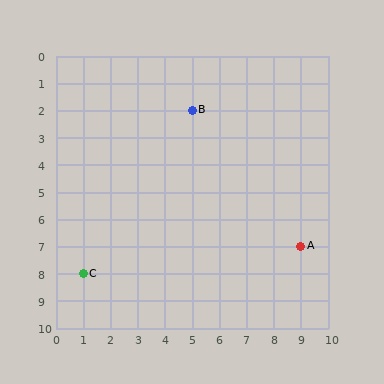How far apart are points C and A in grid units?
Points C and A are 8 columns and 1 row apart (about 8.1 grid units diagonally).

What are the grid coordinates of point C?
Point C is at grid coordinates (1, 8).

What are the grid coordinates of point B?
Point B is at grid coordinates (5, 2).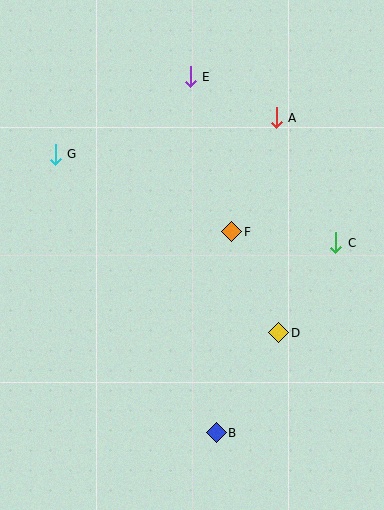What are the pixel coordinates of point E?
Point E is at (190, 77).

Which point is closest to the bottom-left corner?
Point B is closest to the bottom-left corner.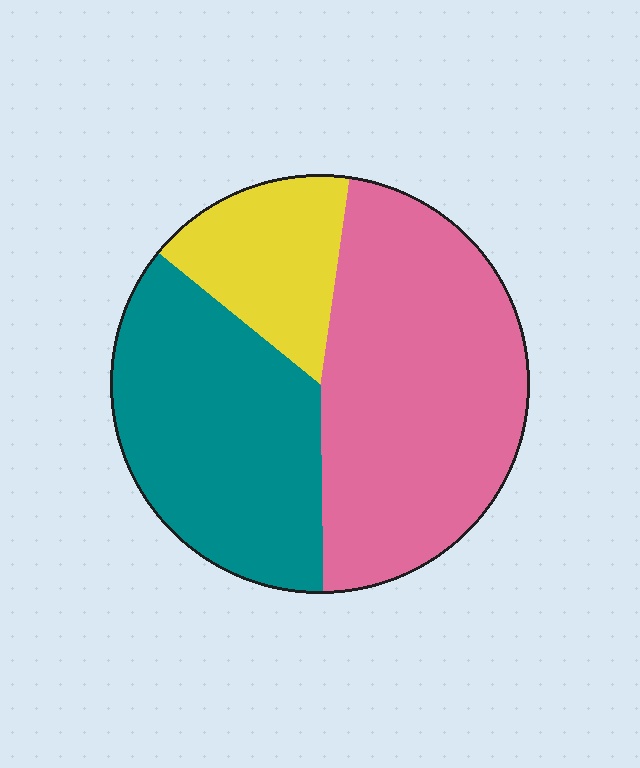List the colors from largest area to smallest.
From largest to smallest: pink, teal, yellow.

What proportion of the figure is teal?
Teal takes up about three eighths (3/8) of the figure.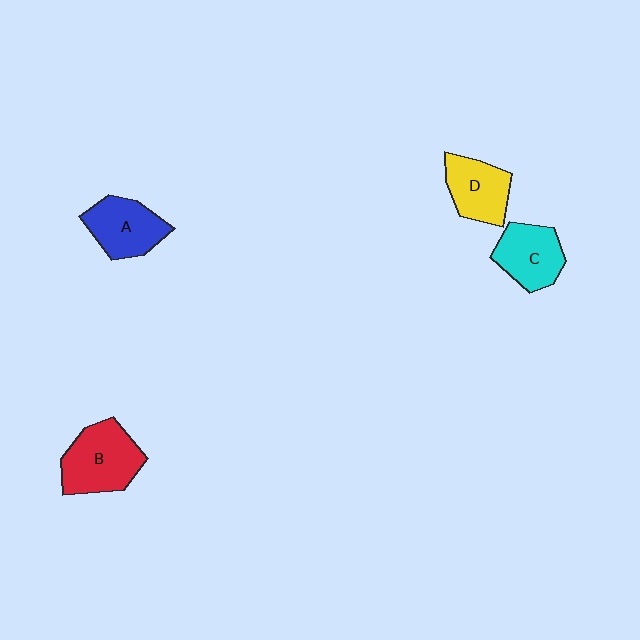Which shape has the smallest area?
Shape D (yellow).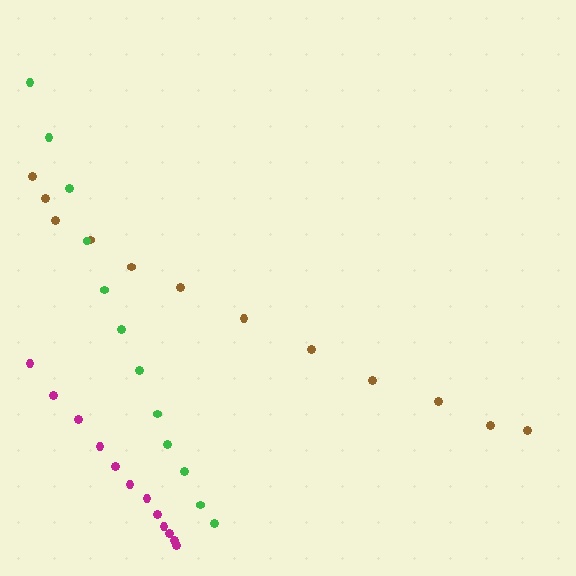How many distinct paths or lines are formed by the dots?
There are 3 distinct paths.